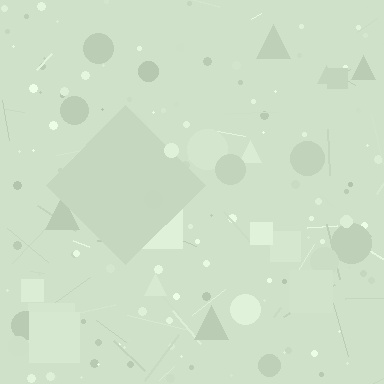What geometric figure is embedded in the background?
A diamond is embedded in the background.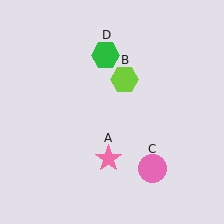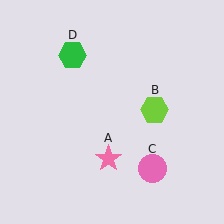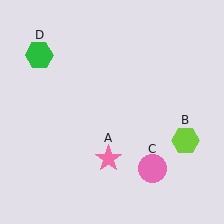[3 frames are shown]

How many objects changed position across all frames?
2 objects changed position: lime hexagon (object B), green hexagon (object D).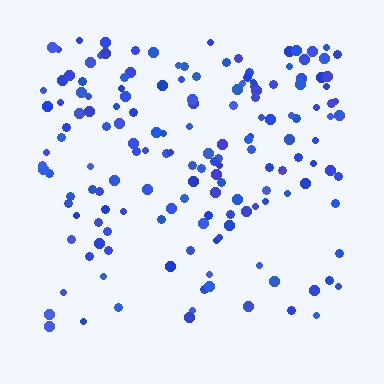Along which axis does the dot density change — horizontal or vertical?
Vertical.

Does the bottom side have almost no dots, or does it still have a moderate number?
Still a moderate number, just noticeably fewer than the top.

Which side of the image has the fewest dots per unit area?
The bottom.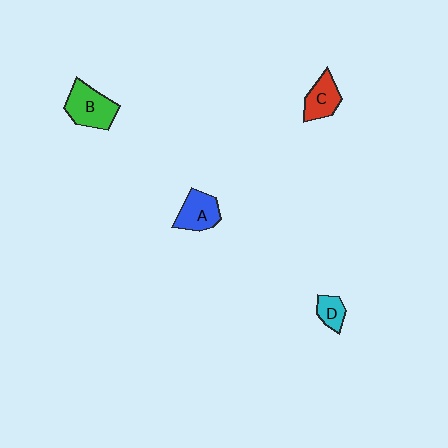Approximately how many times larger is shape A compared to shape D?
Approximately 1.7 times.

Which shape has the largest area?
Shape B (green).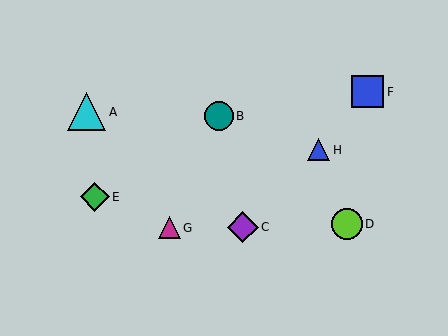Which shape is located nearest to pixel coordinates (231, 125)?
The teal circle (labeled B) at (219, 116) is nearest to that location.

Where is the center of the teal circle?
The center of the teal circle is at (219, 116).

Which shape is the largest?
The cyan triangle (labeled A) is the largest.